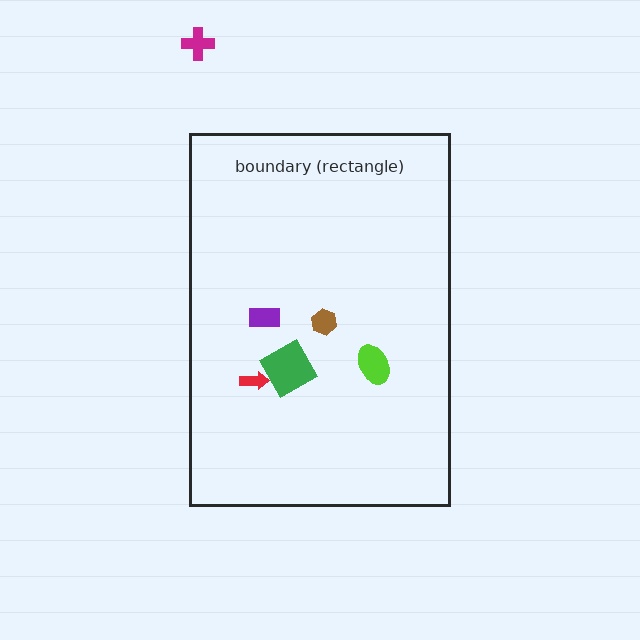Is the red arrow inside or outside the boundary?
Inside.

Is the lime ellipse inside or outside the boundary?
Inside.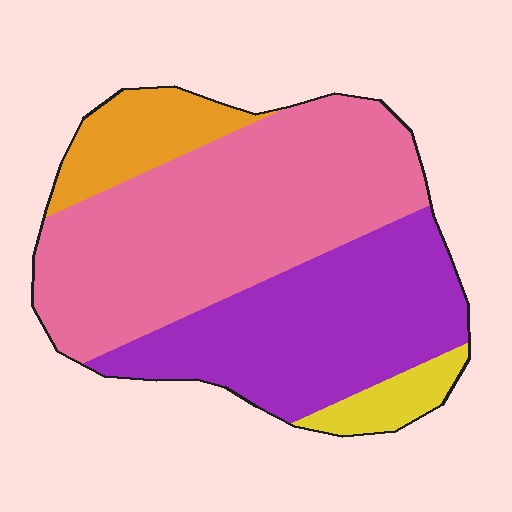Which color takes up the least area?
Yellow, at roughly 5%.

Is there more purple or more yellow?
Purple.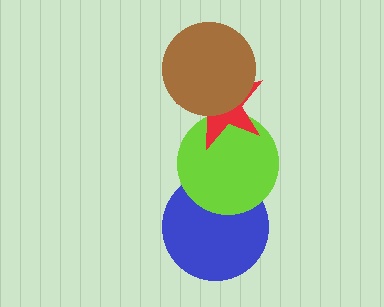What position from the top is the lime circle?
The lime circle is 3rd from the top.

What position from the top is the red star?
The red star is 2nd from the top.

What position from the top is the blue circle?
The blue circle is 4th from the top.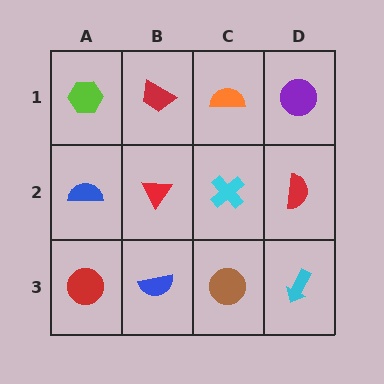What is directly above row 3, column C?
A cyan cross.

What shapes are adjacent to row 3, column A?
A blue semicircle (row 2, column A), a blue semicircle (row 3, column B).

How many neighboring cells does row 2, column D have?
3.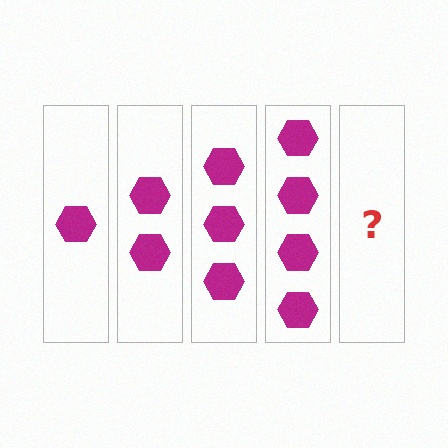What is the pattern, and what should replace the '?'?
The pattern is that each step adds one more hexagon. The '?' should be 5 hexagons.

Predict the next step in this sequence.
The next step is 5 hexagons.